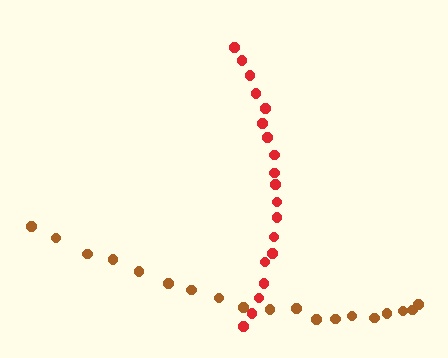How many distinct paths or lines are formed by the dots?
There are 2 distinct paths.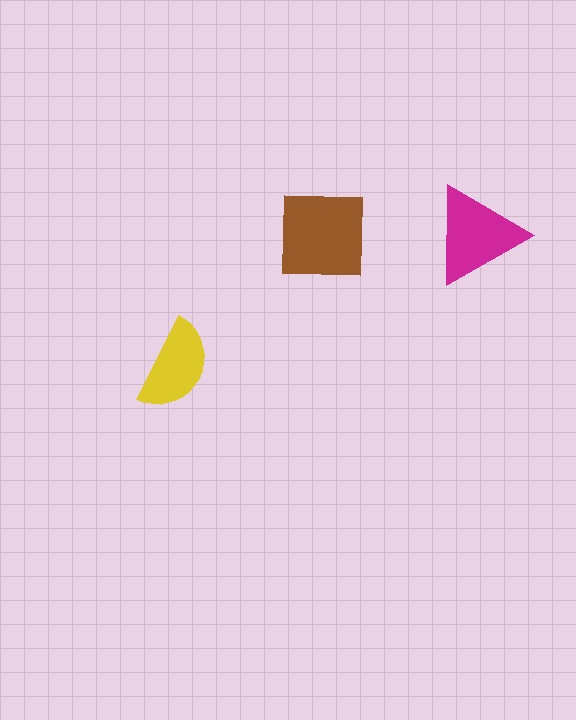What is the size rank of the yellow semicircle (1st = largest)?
3rd.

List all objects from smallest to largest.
The yellow semicircle, the magenta triangle, the brown square.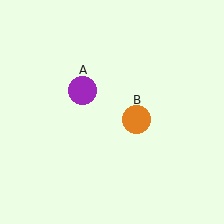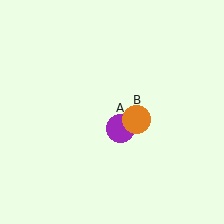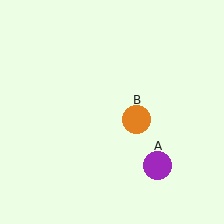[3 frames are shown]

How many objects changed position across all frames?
1 object changed position: purple circle (object A).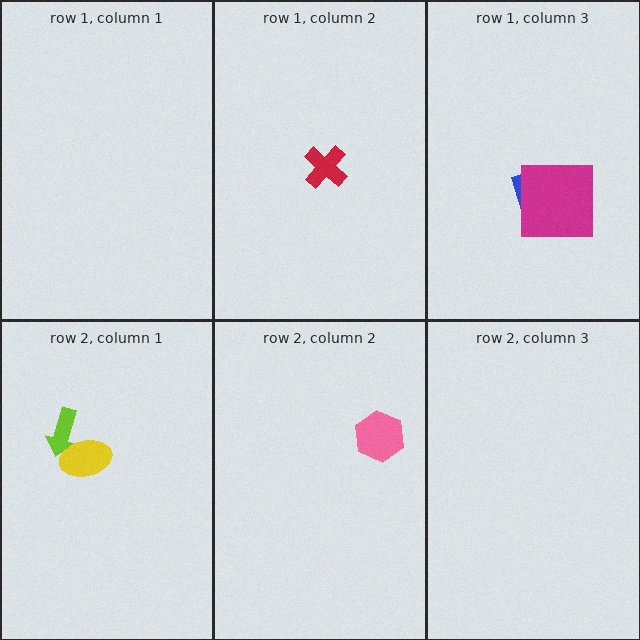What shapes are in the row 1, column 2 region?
The red cross.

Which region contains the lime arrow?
The row 2, column 1 region.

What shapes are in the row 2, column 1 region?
The lime arrow, the yellow ellipse.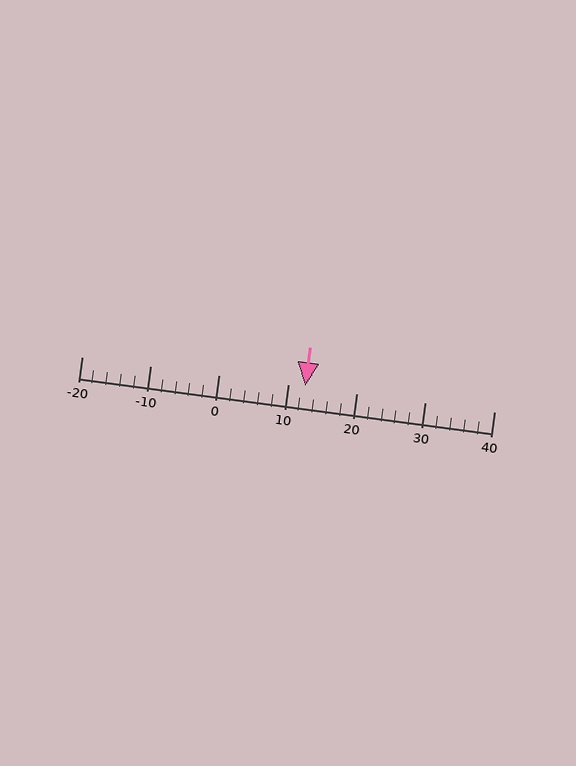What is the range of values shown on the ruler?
The ruler shows values from -20 to 40.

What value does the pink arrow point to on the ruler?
The pink arrow points to approximately 12.